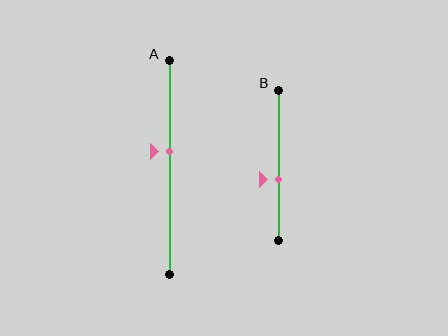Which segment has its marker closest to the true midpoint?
Segment A has its marker closest to the true midpoint.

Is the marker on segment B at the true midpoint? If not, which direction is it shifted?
No, the marker on segment B is shifted downward by about 10% of the segment length.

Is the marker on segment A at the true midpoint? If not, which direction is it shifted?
No, the marker on segment A is shifted upward by about 7% of the segment length.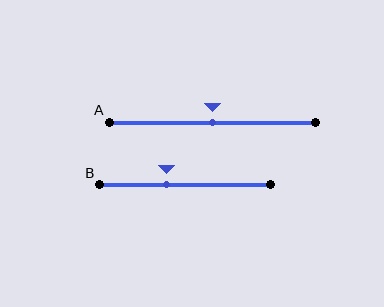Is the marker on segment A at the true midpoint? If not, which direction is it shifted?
Yes, the marker on segment A is at the true midpoint.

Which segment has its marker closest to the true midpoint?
Segment A has its marker closest to the true midpoint.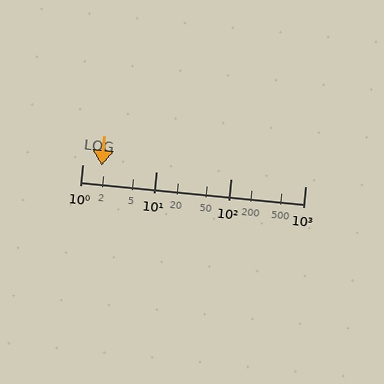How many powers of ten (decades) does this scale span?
The scale spans 3 decades, from 1 to 1000.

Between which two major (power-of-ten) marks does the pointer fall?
The pointer is between 1 and 10.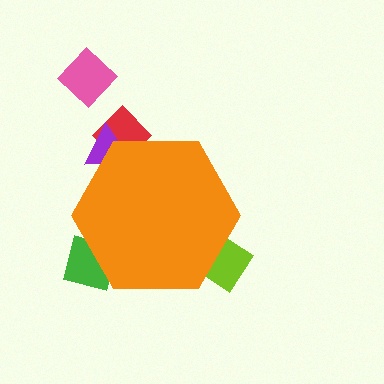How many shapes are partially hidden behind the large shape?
4 shapes are partially hidden.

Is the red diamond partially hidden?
Yes, the red diamond is partially hidden behind the orange hexagon.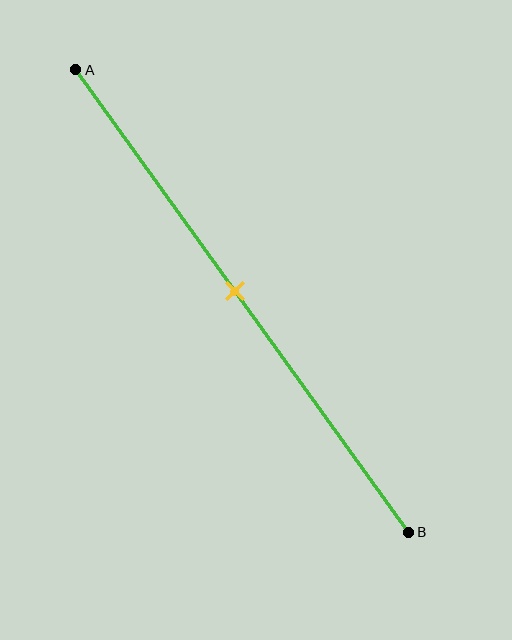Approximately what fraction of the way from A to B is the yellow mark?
The yellow mark is approximately 50% of the way from A to B.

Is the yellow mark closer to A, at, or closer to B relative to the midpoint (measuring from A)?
The yellow mark is approximately at the midpoint of segment AB.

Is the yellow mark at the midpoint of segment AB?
Yes, the mark is approximately at the midpoint.